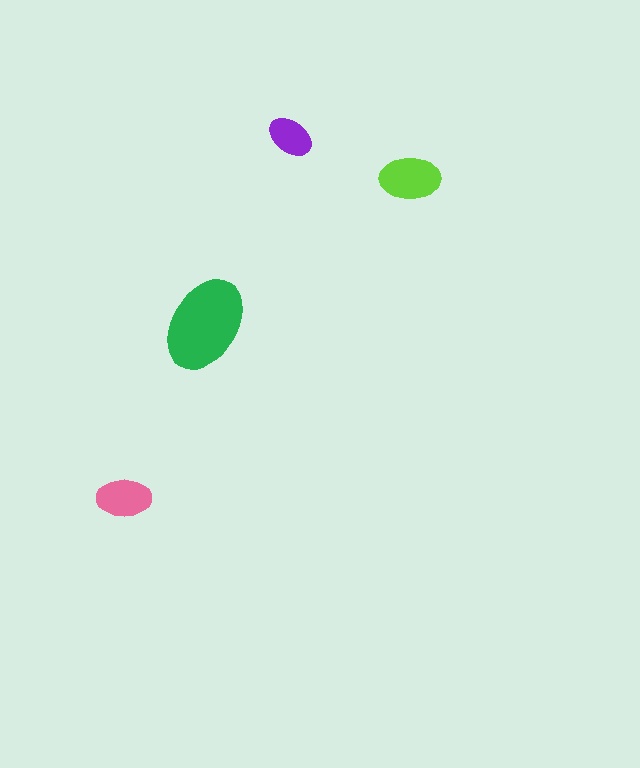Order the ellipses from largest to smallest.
the green one, the lime one, the pink one, the purple one.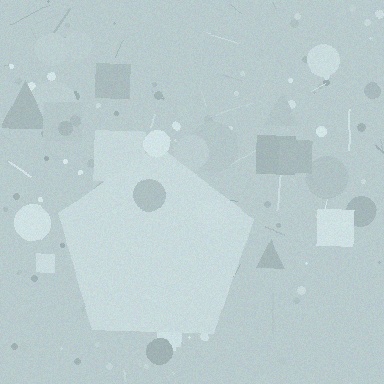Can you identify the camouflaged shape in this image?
The camouflaged shape is a pentagon.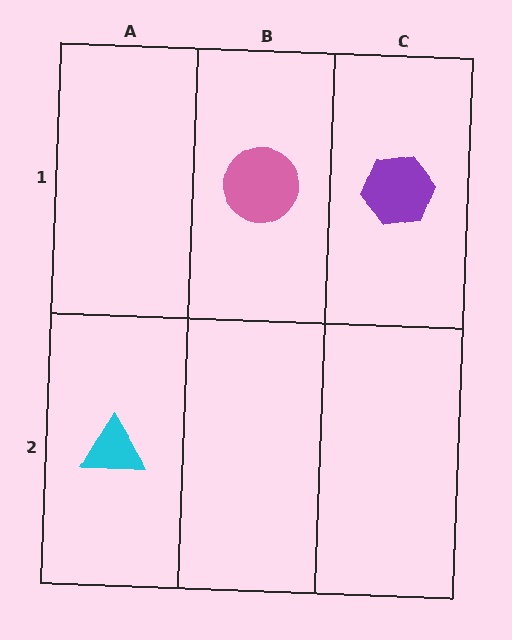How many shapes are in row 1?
2 shapes.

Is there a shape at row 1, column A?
No, that cell is empty.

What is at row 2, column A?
A cyan triangle.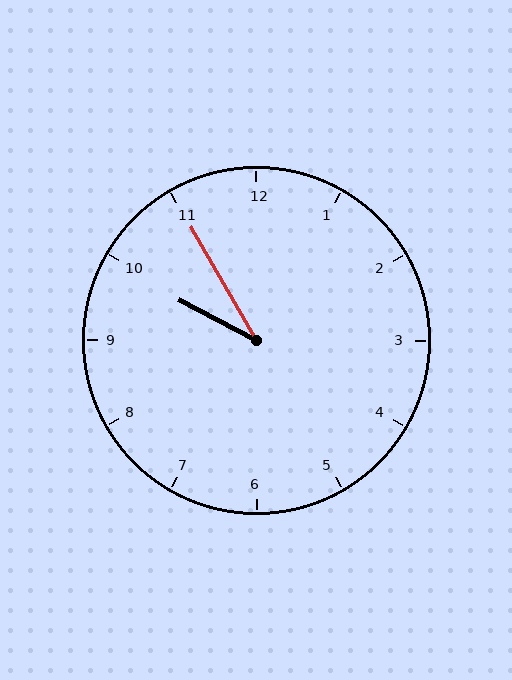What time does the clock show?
9:55.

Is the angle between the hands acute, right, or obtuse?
It is acute.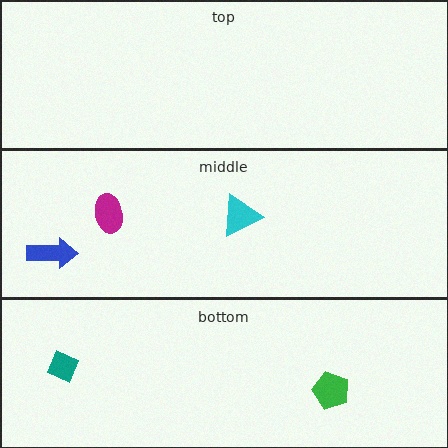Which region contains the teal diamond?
The bottom region.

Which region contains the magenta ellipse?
The middle region.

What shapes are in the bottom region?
The teal diamond, the green pentagon.